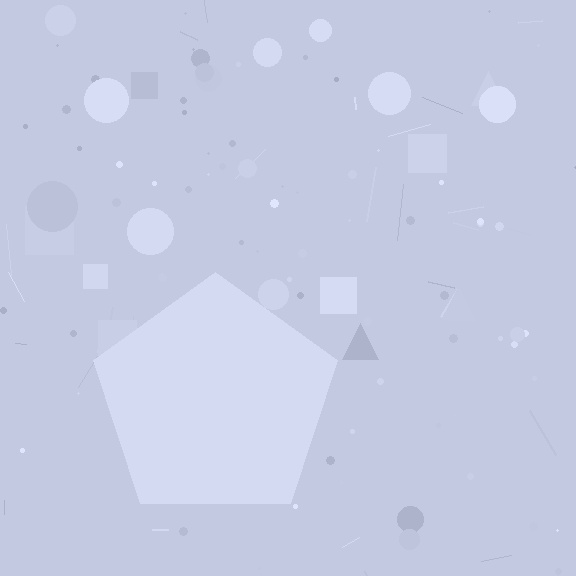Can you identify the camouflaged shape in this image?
The camouflaged shape is a pentagon.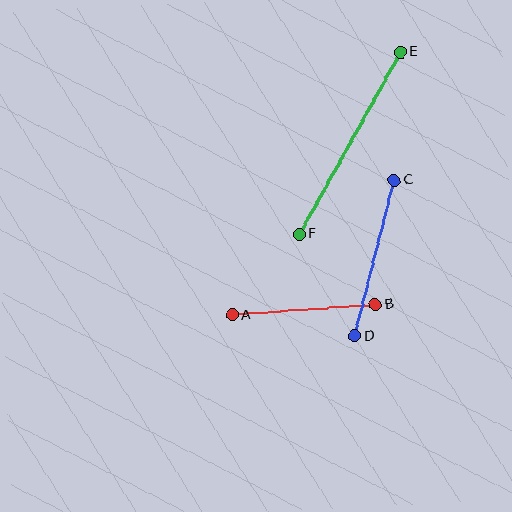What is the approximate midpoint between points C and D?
The midpoint is at approximately (374, 258) pixels.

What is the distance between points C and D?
The distance is approximately 160 pixels.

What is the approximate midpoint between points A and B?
The midpoint is at approximately (304, 310) pixels.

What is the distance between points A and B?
The distance is approximately 144 pixels.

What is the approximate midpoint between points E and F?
The midpoint is at approximately (350, 143) pixels.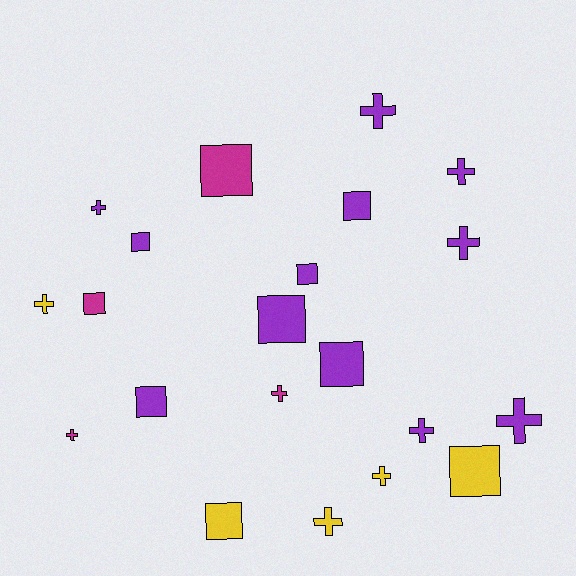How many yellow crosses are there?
There are 3 yellow crosses.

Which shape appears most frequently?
Cross, with 11 objects.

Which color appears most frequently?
Purple, with 12 objects.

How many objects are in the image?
There are 21 objects.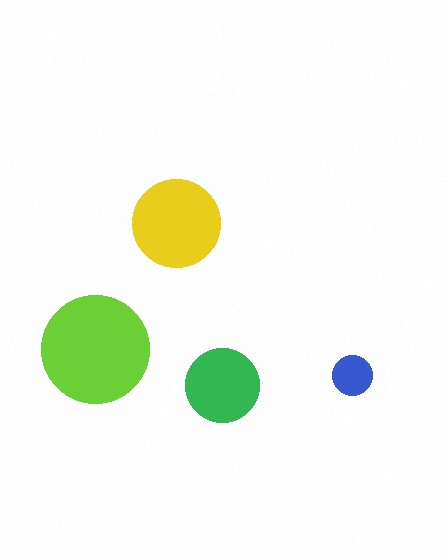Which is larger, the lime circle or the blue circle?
The lime one.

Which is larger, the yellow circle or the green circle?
The yellow one.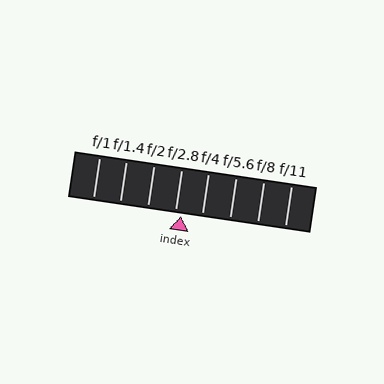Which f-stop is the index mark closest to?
The index mark is closest to f/2.8.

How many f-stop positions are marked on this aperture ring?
There are 8 f-stop positions marked.